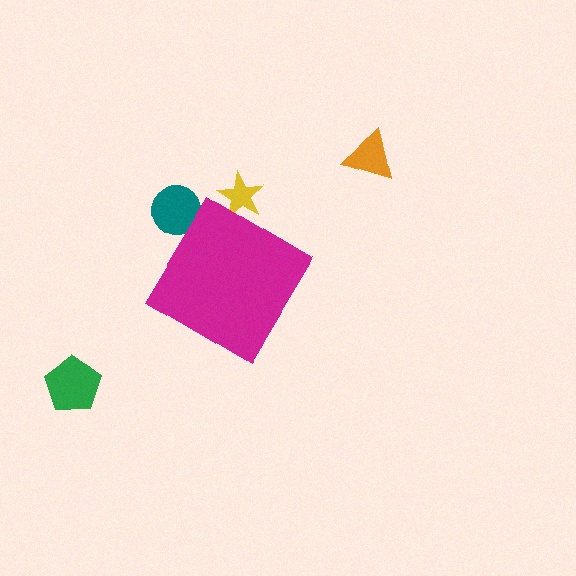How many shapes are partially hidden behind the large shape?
2 shapes are partially hidden.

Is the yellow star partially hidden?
Yes, the yellow star is partially hidden behind the magenta diamond.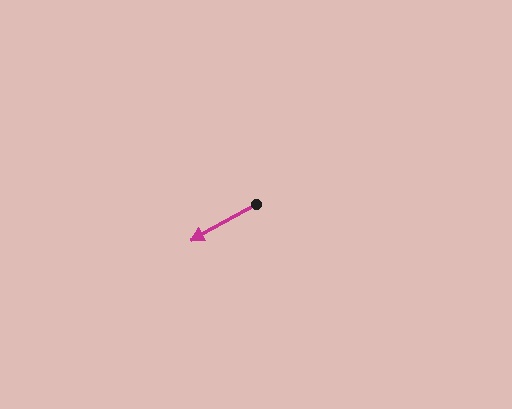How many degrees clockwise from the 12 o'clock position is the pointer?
Approximately 242 degrees.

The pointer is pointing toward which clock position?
Roughly 8 o'clock.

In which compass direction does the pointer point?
Southwest.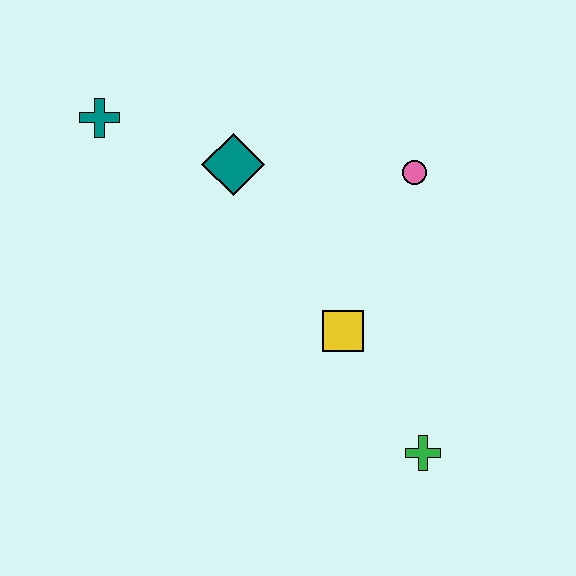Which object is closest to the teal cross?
The teal diamond is closest to the teal cross.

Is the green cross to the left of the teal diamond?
No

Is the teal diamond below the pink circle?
No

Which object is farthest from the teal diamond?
The green cross is farthest from the teal diamond.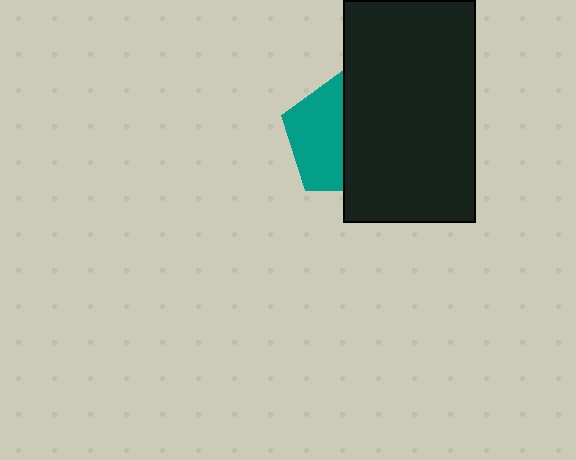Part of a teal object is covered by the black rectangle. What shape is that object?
It is a pentagon.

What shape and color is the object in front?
The object in front is a black rectangle.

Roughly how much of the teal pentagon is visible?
About half of it is visible (roughly 49%).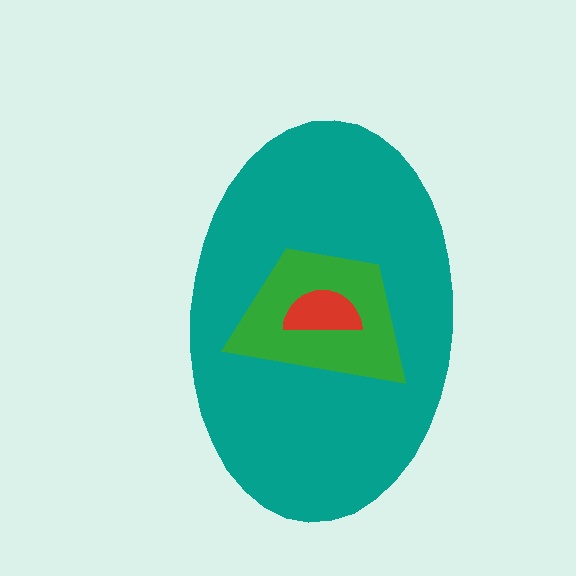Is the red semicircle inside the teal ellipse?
Yes.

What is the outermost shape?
The teal ellipse.